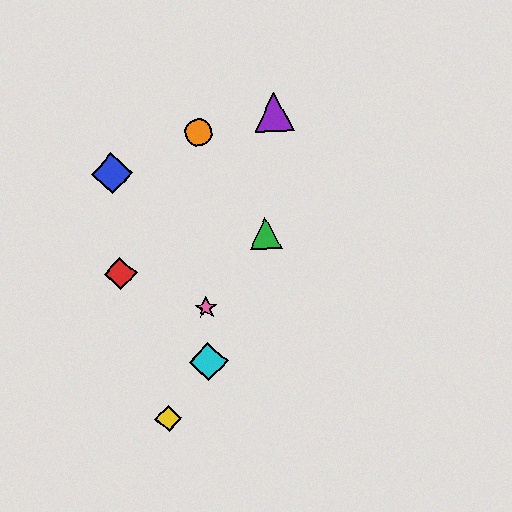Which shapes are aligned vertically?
The orange circle, the cyan diamond, the pink star are aligned vertically.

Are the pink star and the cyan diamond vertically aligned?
Yes, both are at x≈206.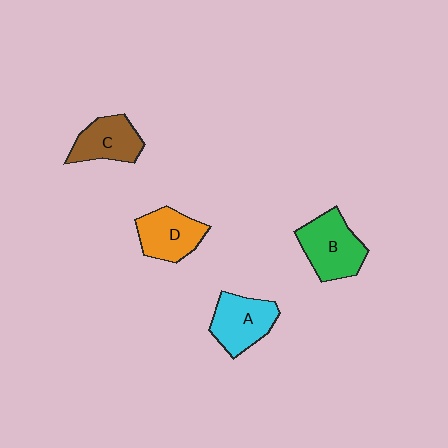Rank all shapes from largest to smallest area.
From largest to smallest: B (green), A (cyan), D (orange), C (brown).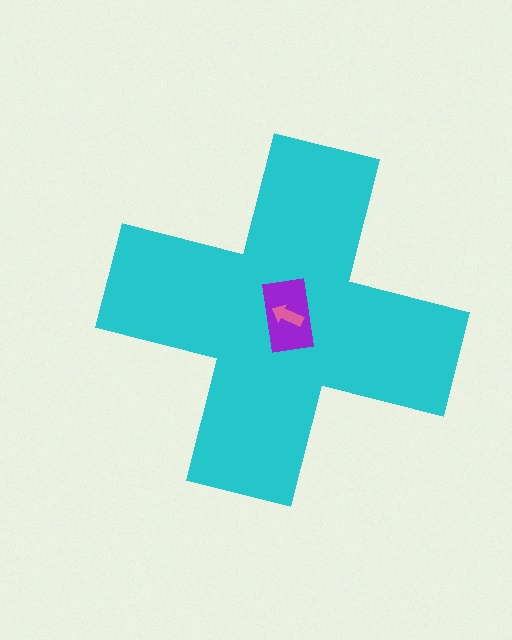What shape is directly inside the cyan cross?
The purple rectangle.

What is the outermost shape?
The cyan cross.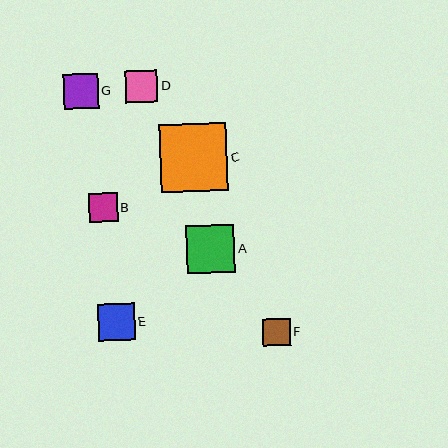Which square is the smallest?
Square F is the smallest with a size of approximately 27 pixels.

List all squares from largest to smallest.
From largest to smallest: C, A, E, G, D, B, F.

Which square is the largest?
Square C is the largest with a size of approximately 67 pixels.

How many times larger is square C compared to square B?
Square C is approximately 2.3 times the size of square B.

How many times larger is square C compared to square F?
Square C is approximately 2.5 times the size of square F.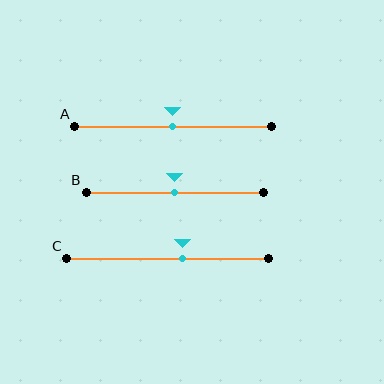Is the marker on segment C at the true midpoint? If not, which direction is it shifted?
No, the marker on segment C is shifted to the right by about 7% of the segment length.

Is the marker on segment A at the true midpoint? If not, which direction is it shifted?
Yes, the marker on segment A is at the true midpoint.